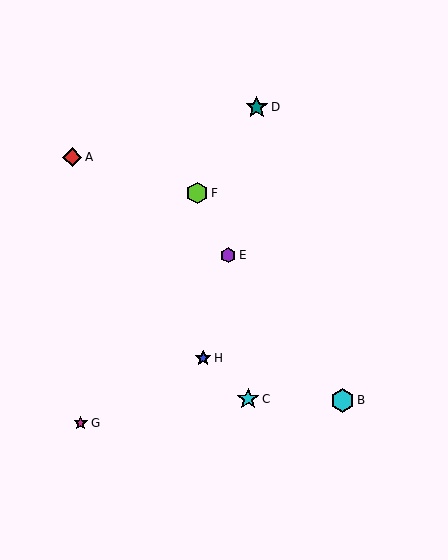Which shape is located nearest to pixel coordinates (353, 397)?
The cyan hexagon (labeled B) at (343, 400) is nearest to that location.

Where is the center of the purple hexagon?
The center of the purple hexagon is at (228, 255).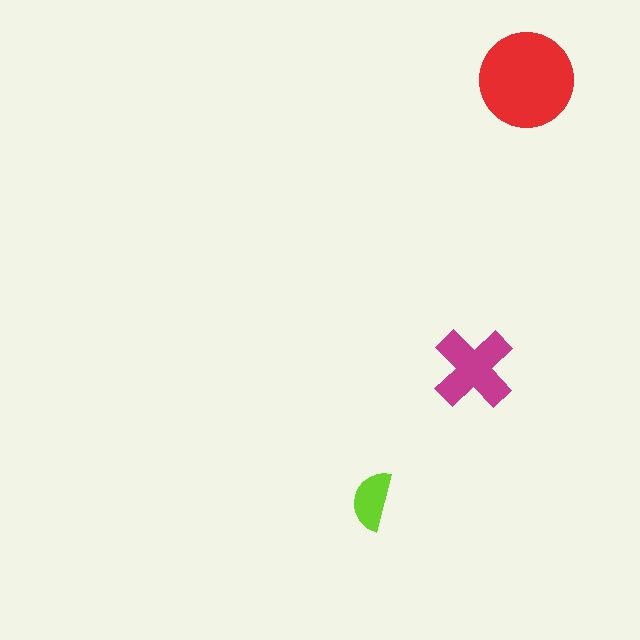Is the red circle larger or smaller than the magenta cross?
Larger.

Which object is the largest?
The red circle.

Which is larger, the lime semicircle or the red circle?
The red circle.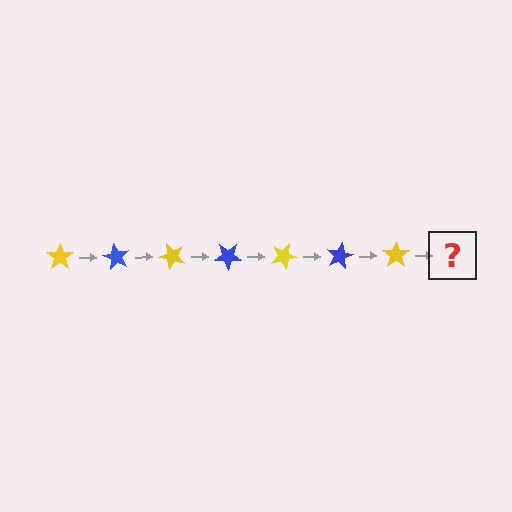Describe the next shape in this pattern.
It should be a blue star, rotated 420 degrees from the start.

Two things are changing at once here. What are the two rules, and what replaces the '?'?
The two rules are that it rotates 60 degrees each step and the color cycles through yellow and blue. The '?' should be a blue star, rotated 420 degrees from the start.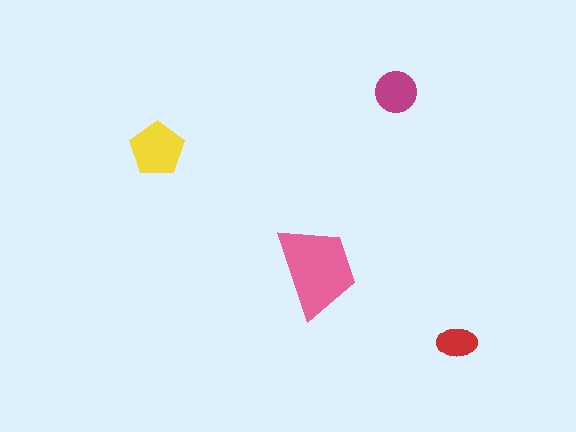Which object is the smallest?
The red ellipse.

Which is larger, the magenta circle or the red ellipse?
The magenta circle.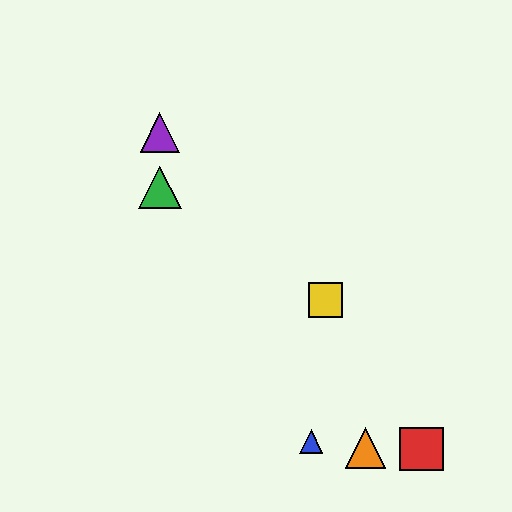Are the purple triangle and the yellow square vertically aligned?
No, the purple triangle is at x≈160 and the yellow square is at x≈325.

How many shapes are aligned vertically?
2 shapes (the green triangle, the purple triangle) are aligned vertically.